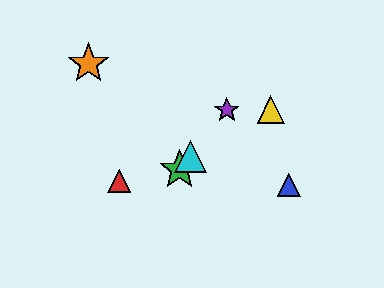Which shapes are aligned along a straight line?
The green star, the purple star, the cyan triangle are aligned along a straight line.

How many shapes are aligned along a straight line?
3 shapes (the green star, the purple star, the cyan triangle) are aligned along a straight line.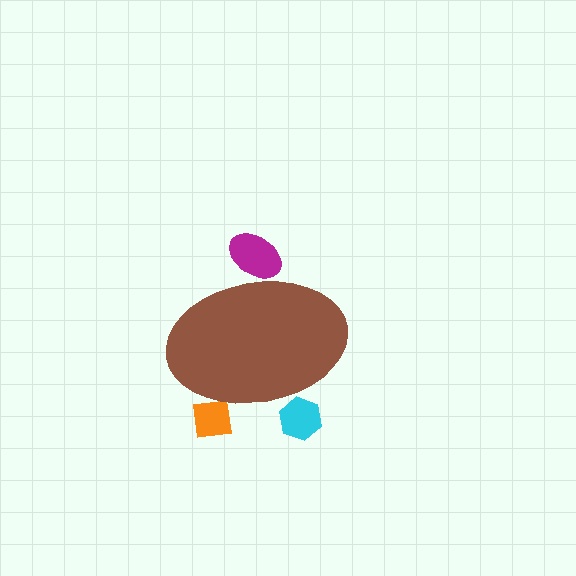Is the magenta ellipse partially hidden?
Yes, the magenta ellipse is partially hidden behind the brown ellipse.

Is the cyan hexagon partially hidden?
Yes, the cyan hexagon is partially hidden behind the brown ellipse.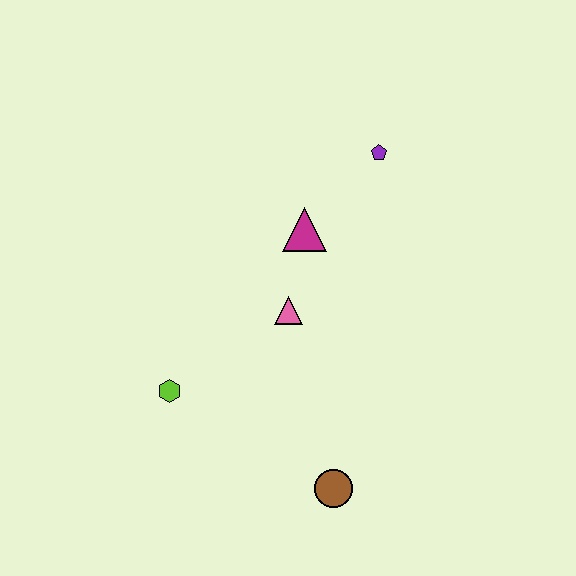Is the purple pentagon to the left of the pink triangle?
No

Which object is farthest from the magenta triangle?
The brown circle is farthest from the magenta triangle.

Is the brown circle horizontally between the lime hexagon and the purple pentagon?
Yes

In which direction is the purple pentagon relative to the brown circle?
The purple pentagon is above the brown circle.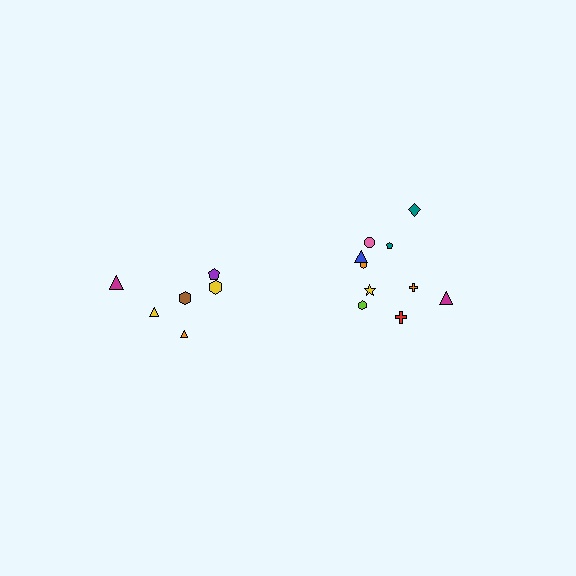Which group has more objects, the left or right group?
The right group.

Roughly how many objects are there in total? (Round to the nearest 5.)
Roughly 15 objects in total.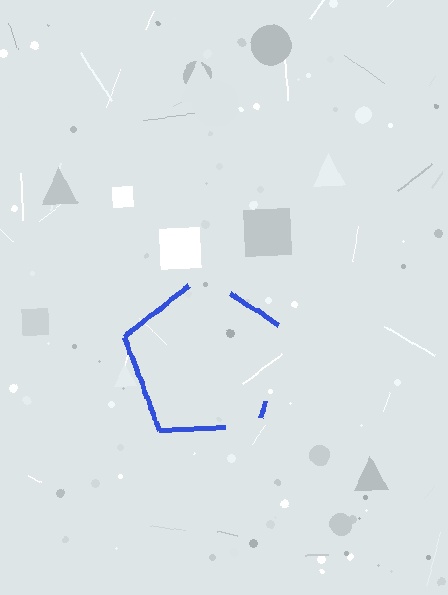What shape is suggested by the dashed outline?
The dashed outline suggests a pentagon.